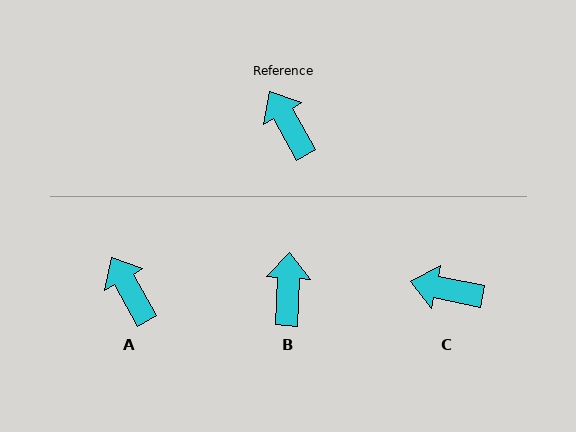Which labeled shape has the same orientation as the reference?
A.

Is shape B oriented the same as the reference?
No, it is off by about 33 degrees.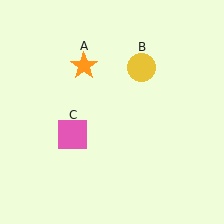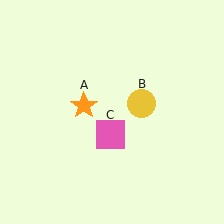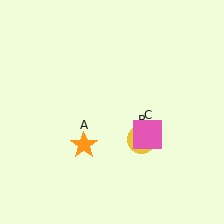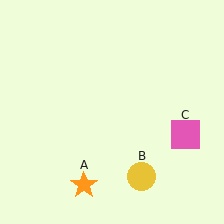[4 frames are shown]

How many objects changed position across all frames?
3 objects changed position: orange star (object A), yellow circle (object B), pink square (object C).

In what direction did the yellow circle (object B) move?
The yellow circle (object B) moved down.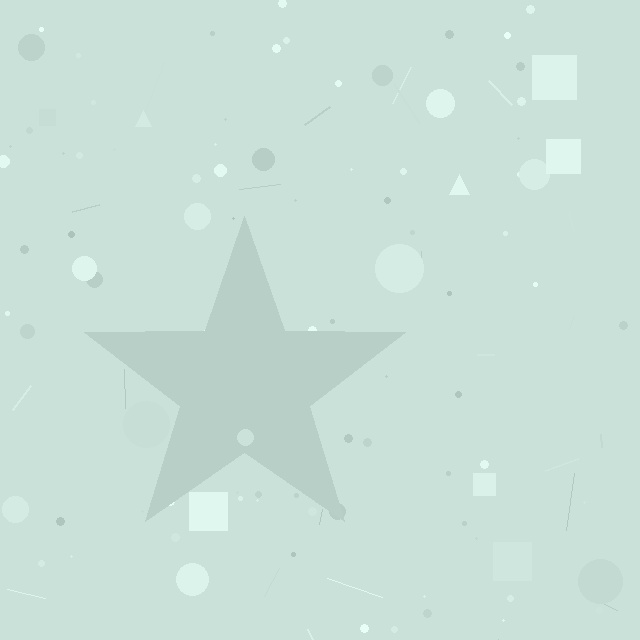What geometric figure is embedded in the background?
A star is embedded in the background.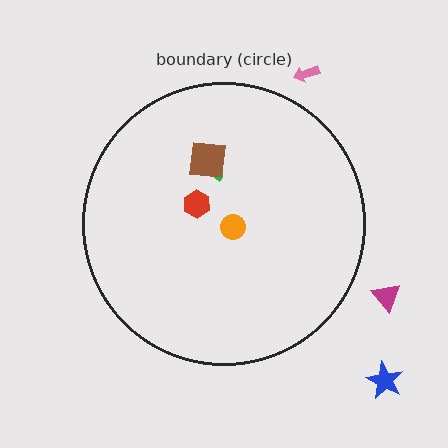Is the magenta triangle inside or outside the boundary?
Outside.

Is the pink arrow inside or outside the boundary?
Outside.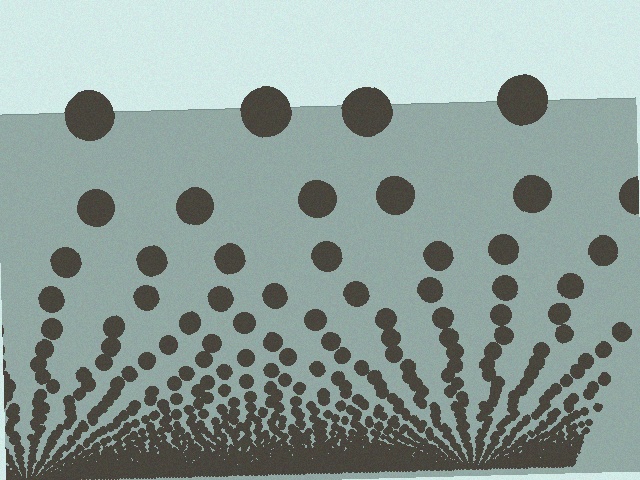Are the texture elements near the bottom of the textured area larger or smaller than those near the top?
Smaller. The gradient is inverted — elements near the bottom are smaller and denser.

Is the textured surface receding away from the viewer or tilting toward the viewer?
The surface appears to tilt toward the viewer. Texture elements get larger and sparser toward the top.